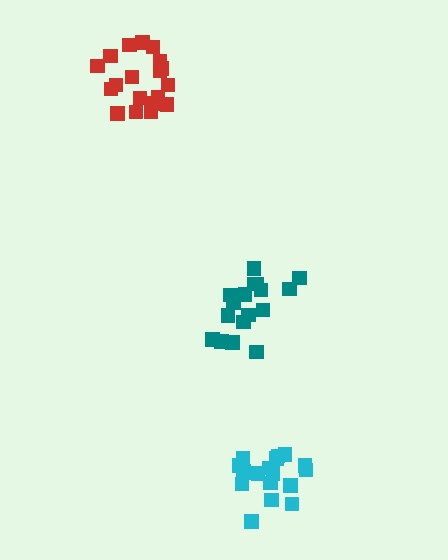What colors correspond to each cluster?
The clusters are colored: red, cyan, teal.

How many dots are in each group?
Group 1: 19 dots, Group 2: 18 dots, Group 3: 17 dots (54 total).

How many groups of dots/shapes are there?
There are 3 groups.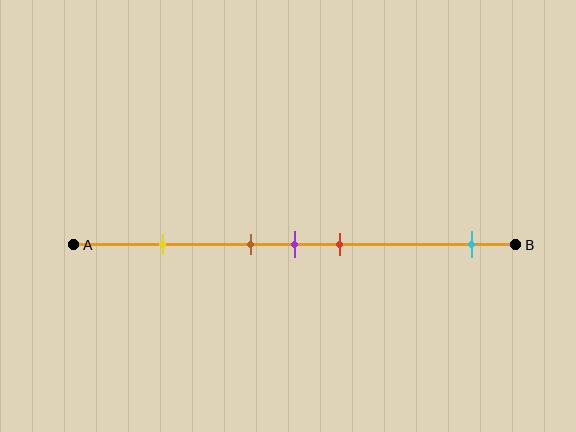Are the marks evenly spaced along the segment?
No, the marks are not evenly spaced.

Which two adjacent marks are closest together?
The brown and purple marks are the closest adjacent pair.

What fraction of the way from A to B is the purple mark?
The purple mark is approximately 50% (0.5) of the way from A to B.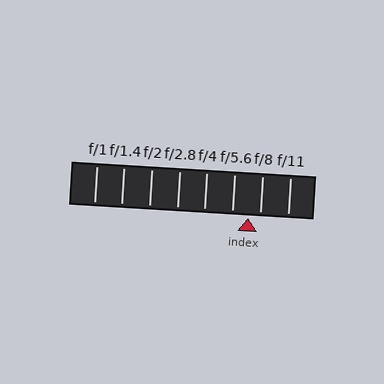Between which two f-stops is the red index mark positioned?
The index mark is between f/5.6 and f/8.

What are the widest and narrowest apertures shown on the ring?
The widest aperture shown is f/1 and the narrowest is f/11.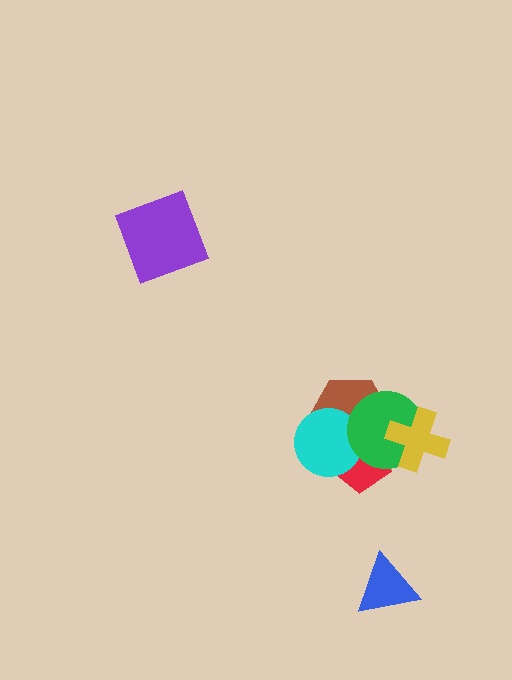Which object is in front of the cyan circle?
The green circle is in front of the cyan circle.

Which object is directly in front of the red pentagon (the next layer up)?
The brown hexagon is directly in front of the red pentagon.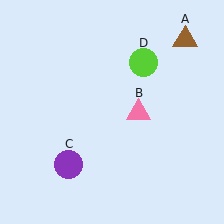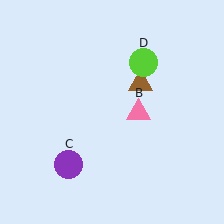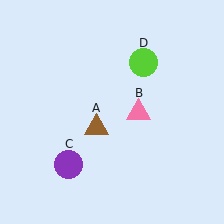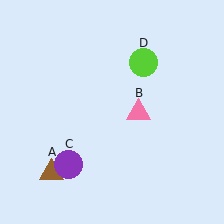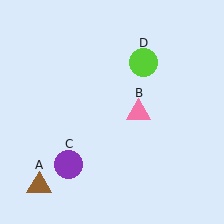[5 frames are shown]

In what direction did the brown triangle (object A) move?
The brown triangle (object A) moved down and to the left.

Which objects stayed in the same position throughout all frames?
Pink triangle (object B) and purple circle (object C) and lime circle (object D) remained stationary.